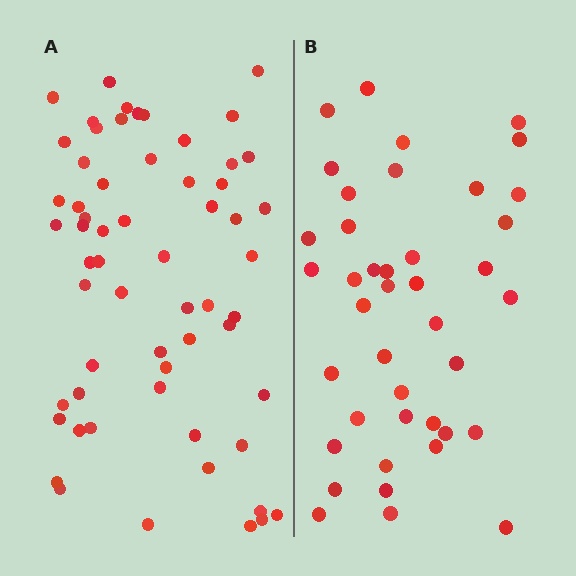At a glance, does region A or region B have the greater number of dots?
Region A (the left region) has more dots.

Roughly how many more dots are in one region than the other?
Region A has approximately 20 more dots than region B.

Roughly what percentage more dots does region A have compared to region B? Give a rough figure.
About 45% more.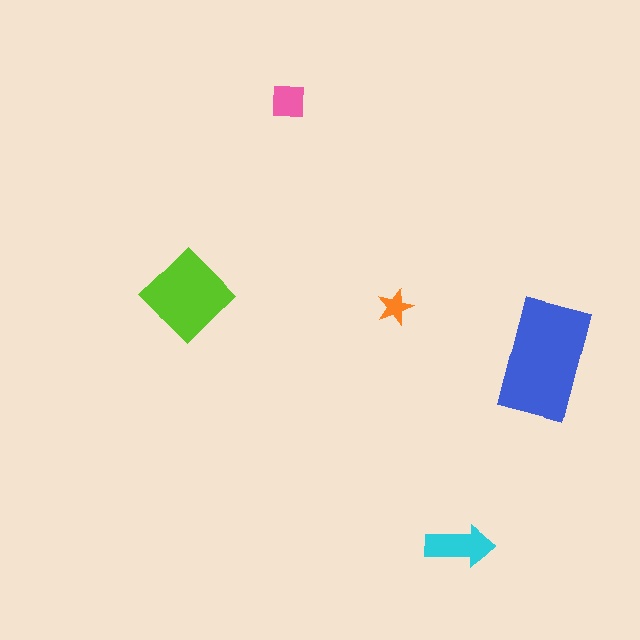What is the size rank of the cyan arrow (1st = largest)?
3rd.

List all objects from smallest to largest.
The orange star, the pink square, the cyan arrow, the lime diamond, the blue rectangle.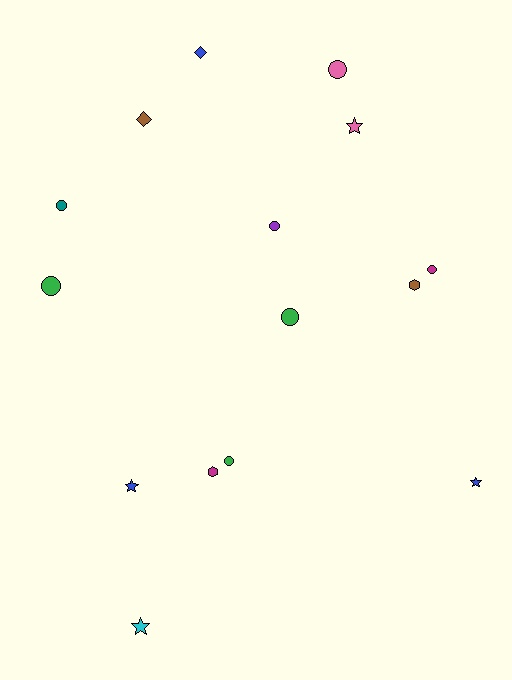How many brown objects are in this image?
There are 2 brown objects.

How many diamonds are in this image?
There are 2 diamonds.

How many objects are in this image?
There are 15 objects.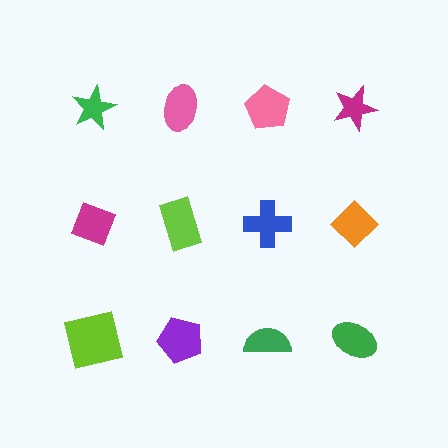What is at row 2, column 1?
A magenta diamond.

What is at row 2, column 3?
A blue cross.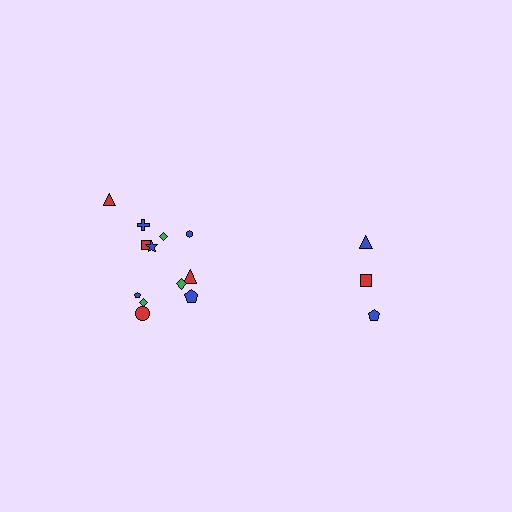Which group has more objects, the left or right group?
The left group.